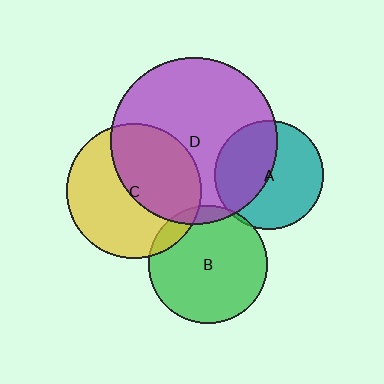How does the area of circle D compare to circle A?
Approximately 2.3 times.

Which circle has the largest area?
Circle D (purple).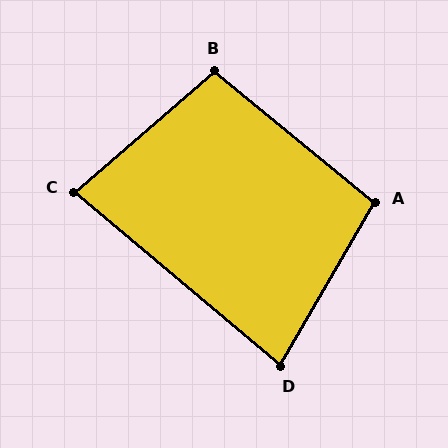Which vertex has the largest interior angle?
B, at approximately 100 degrees.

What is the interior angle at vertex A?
Approximately 99 degrees (obtuse).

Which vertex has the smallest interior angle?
D, at approximately 80 degrees.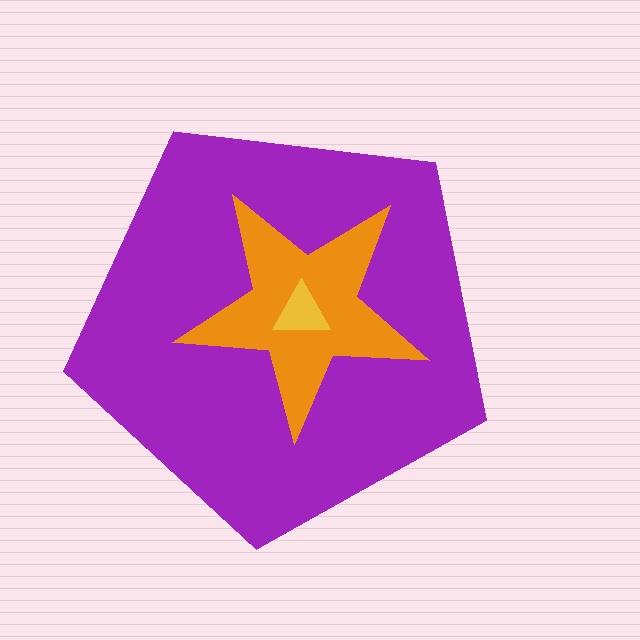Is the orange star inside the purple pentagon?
Yes.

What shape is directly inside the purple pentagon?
The orange star.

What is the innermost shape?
The yellow triangle.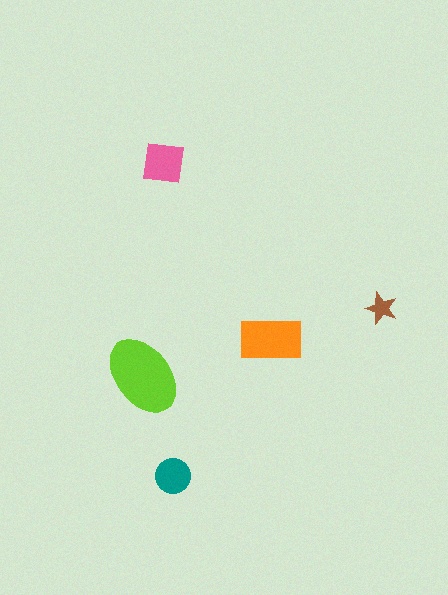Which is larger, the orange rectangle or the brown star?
The orange rectangle.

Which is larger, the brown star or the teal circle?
The teal circle.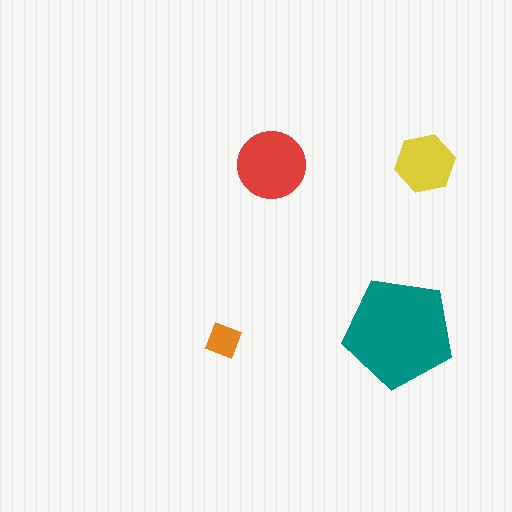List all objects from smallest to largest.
The orange square, the yellow hexagon, the red circle, the teal pentagon.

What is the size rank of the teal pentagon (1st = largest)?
1st.